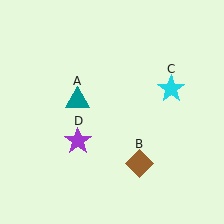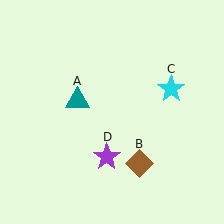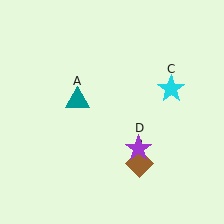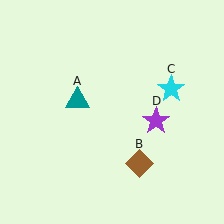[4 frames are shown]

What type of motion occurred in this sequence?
The purple star (object D) rotated counterclockwise around the center of the scene.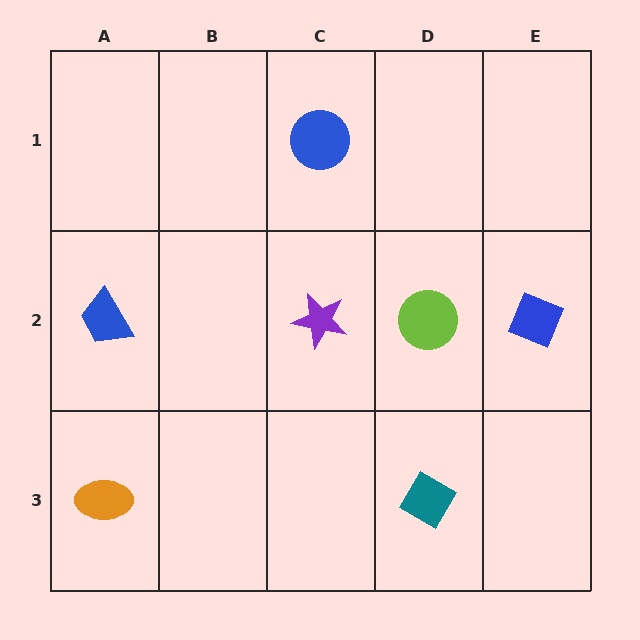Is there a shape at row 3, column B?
No, that cell is empty.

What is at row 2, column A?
A blue trapezoid.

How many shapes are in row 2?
4 shapes.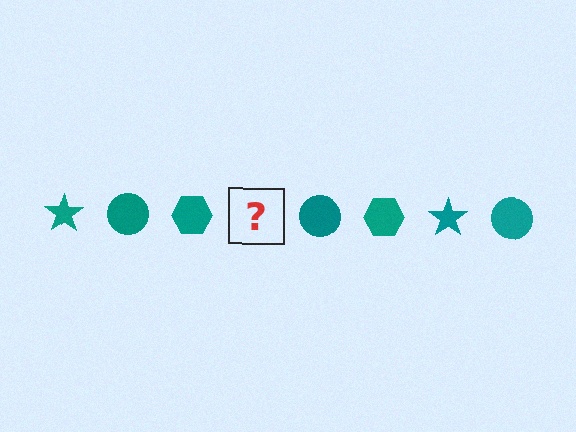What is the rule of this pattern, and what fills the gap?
The rule is that the pattern cycles through star, circle, hexagon shapes in teal. The gap should be filled with a teal star.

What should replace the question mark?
The question mark should be replaced with a teal star.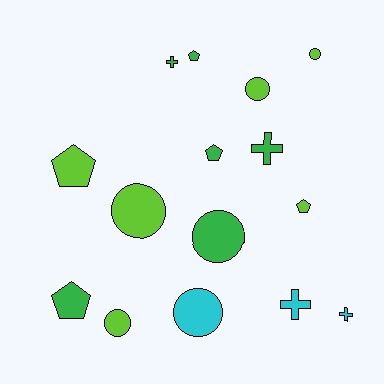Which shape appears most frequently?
Circle, with 6 objects.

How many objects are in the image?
There are 15 objects.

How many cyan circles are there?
There is 1 cyan circle.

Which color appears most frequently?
Green, with 6 objects.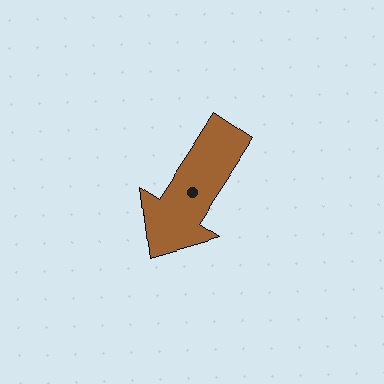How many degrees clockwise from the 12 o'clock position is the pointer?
Approximately 214 degrees.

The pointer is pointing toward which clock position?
Roughly 7 o'clock.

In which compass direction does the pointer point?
Southwest.